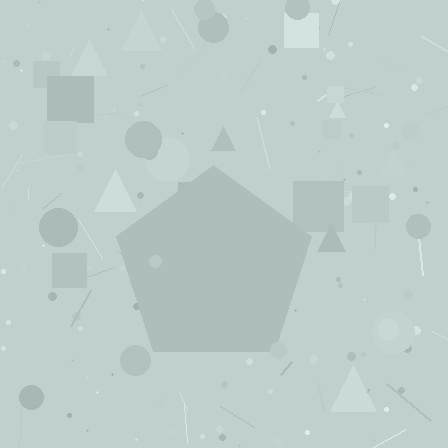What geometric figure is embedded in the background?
A pentagon is embedded in the background.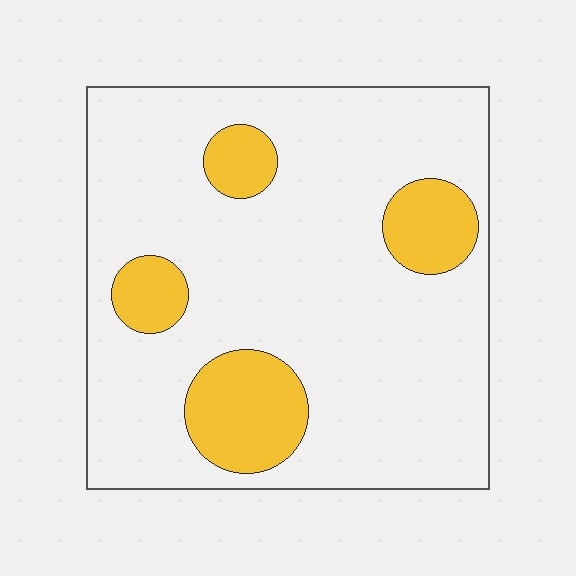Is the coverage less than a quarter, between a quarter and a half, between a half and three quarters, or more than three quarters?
Less than a quarter.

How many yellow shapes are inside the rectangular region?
4.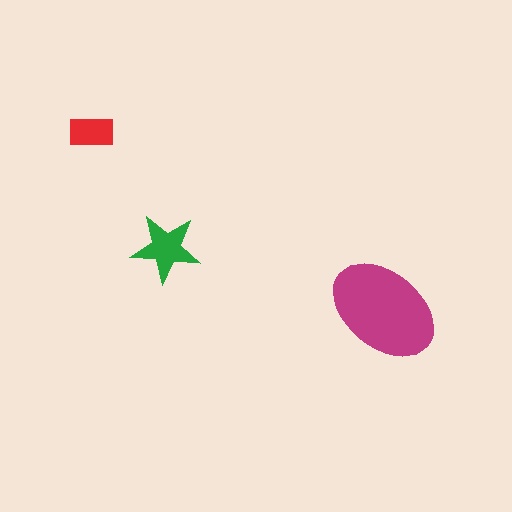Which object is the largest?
The magenta ellipse.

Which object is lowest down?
The magenta ellipse is bottommost.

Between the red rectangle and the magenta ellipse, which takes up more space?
The magenta ellipse.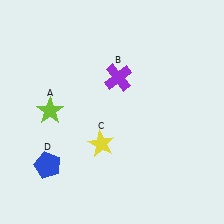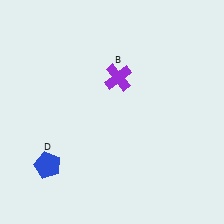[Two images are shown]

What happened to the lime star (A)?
The lime star (A) was removed in Image 2. It was in the top-left area of Image 1.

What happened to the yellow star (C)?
The yellow star (C) was removed in Image 2. It was in the bottom-left area of Image 1.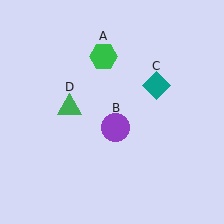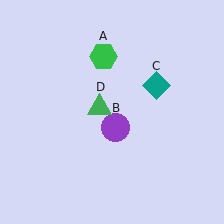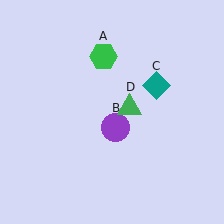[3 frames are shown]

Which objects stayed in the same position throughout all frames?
Green hexagon (object A) and purple circle (object B) and teal diamond (object C) remained stationary.